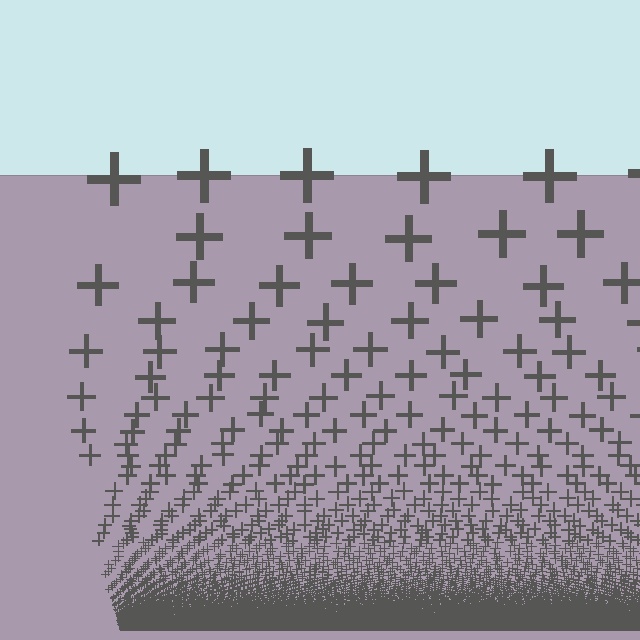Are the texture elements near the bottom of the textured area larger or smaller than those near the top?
Smaller. The gradient is inverted — elements near the bottom are smaller and denser.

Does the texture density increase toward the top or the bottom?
Density increases toward the bottom.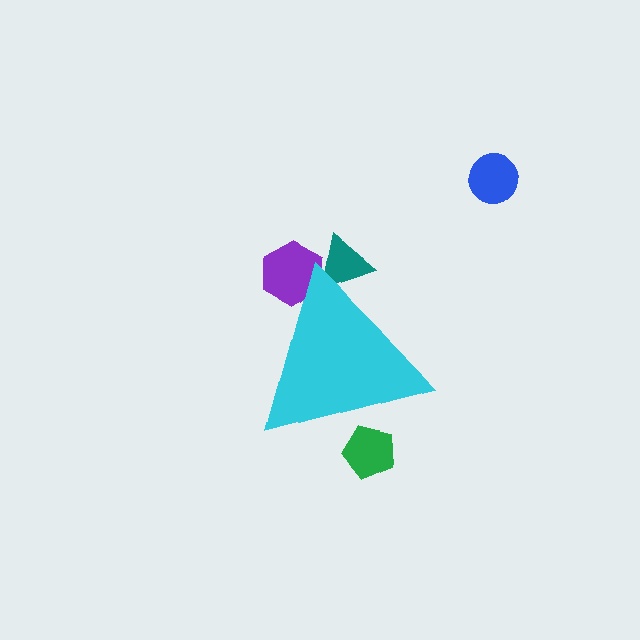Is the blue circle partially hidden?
No, the blue circle is fully visible.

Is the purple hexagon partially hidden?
Yes, the purple hexagon is partially hidden behind the cyan triangle.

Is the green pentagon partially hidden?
Yes, the green pentagon is partially hidden behind the cyan triangle.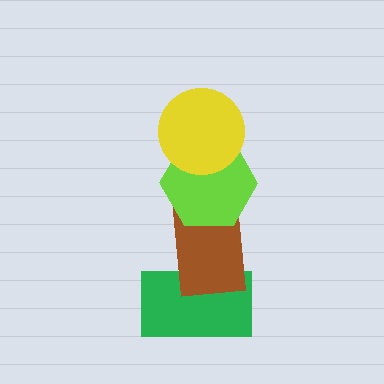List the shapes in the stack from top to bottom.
From top to bottom: the yellow circle, the lime hexagon, the brown rectangle, the green rectangle.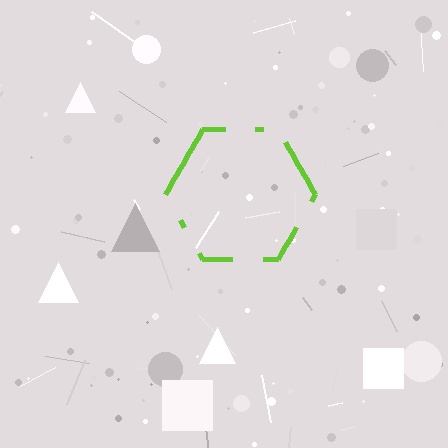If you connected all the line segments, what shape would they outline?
They would outline a hexagon.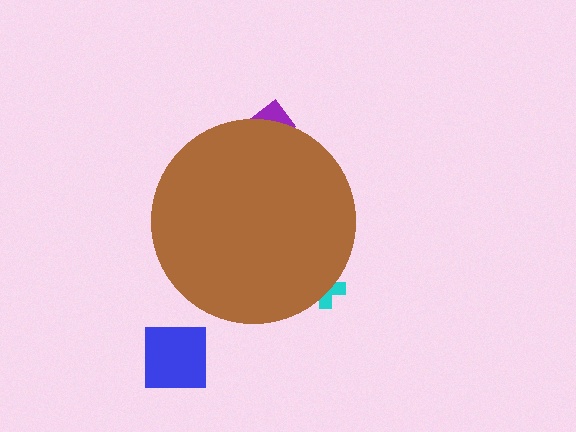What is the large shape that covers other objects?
A brown circle.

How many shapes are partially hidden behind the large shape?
2 shapes are partially hidden.